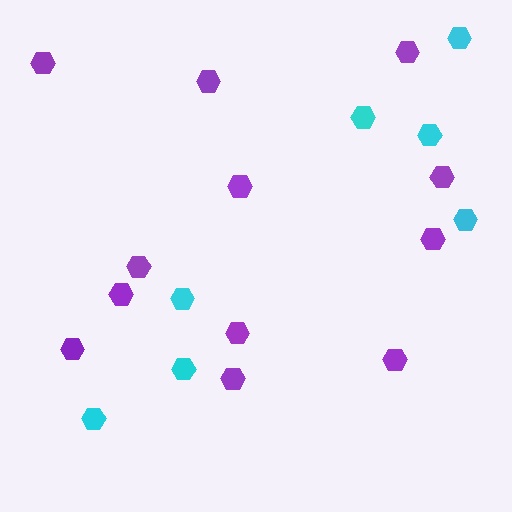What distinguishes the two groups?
There are 2 groups: one group of cyan hexagons (7) and one group of purple hexagons (12).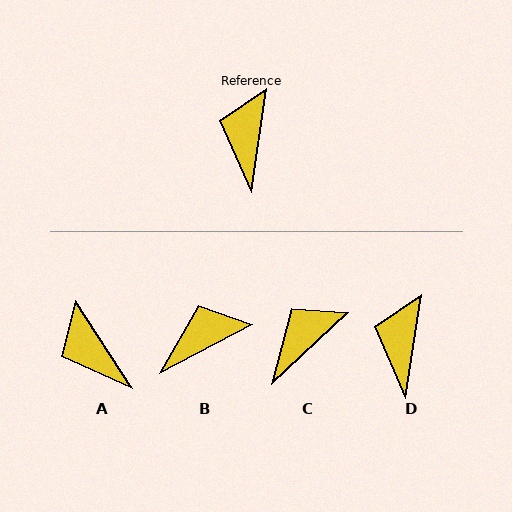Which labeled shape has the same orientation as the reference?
D.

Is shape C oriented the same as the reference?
No, it is off by about 38 degrees.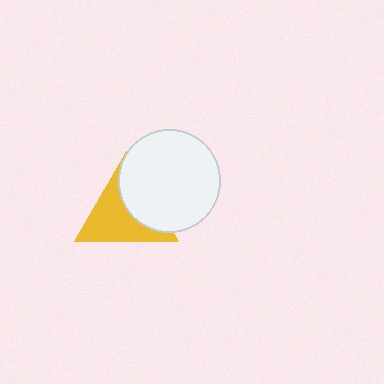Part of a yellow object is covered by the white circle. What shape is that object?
It is a triangle.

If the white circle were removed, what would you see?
You would see the complete yellow triangle.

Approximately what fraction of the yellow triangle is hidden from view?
Roughly 42% of the yellow triangle is hidden behind the white circle.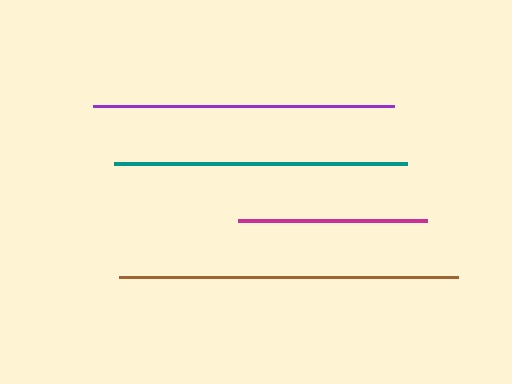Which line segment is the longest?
The brown line is the longest at approximately 339 pixels.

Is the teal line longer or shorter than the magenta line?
The teal line is longer than the magenta line.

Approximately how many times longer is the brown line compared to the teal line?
The brown line is approximately 1.2 times the length of the teal line.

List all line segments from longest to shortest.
From longest to shortest: brown, purple, teal, magenta.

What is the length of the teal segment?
The teal segment is approximately 293 pixels long.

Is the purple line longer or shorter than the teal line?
The purple line is longer than the teal line.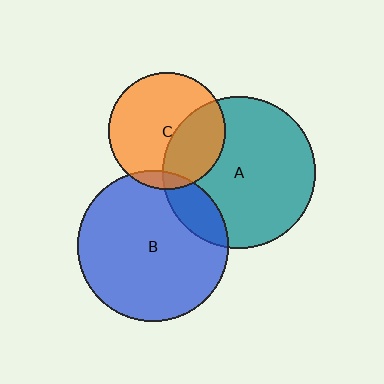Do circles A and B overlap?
Yes.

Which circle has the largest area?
Circle A (teal).